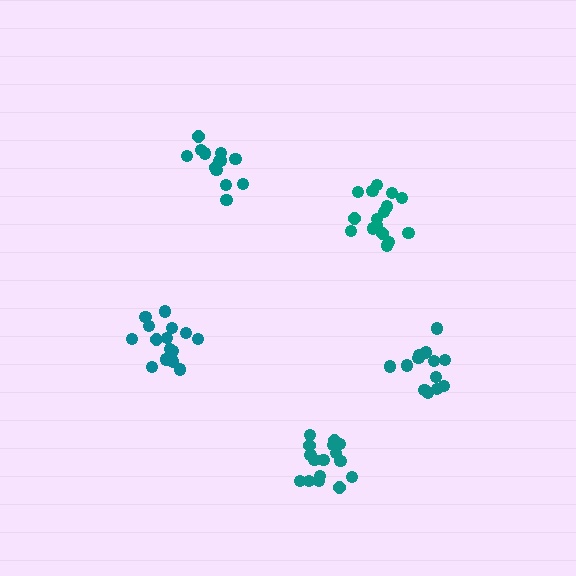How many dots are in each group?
Group 1: 13 dots, Group 2: 13 dots, Group 3: 16 dots, Group 4: 15 dots, Group 5: 17 dots (74 total).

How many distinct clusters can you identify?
There are 5 distinct clusters.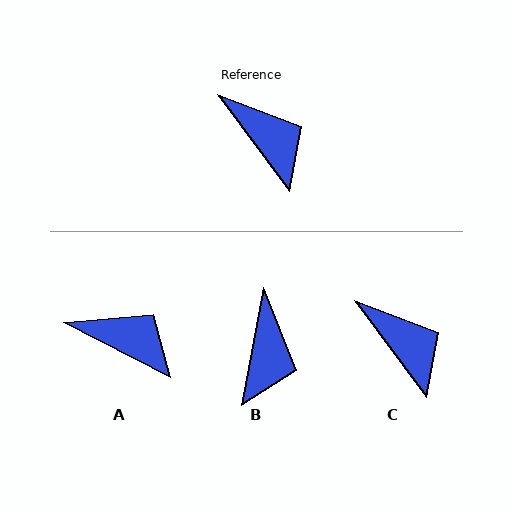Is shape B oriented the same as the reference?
No, it is off by about 47 degrees.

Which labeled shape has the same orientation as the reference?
C.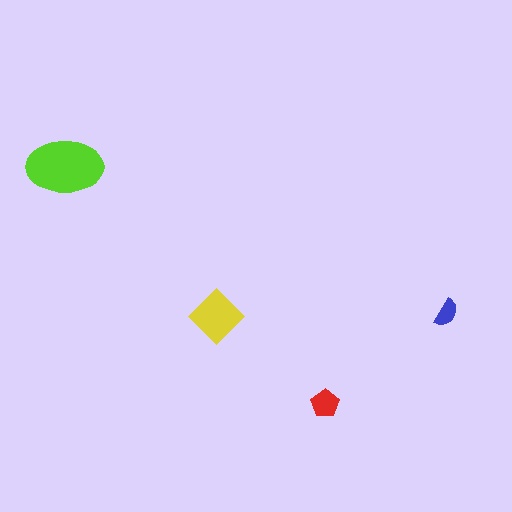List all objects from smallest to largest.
The blue semicircle, the red pentagon, the yellow diamond, the lime ellipse.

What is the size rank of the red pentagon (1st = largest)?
3rd.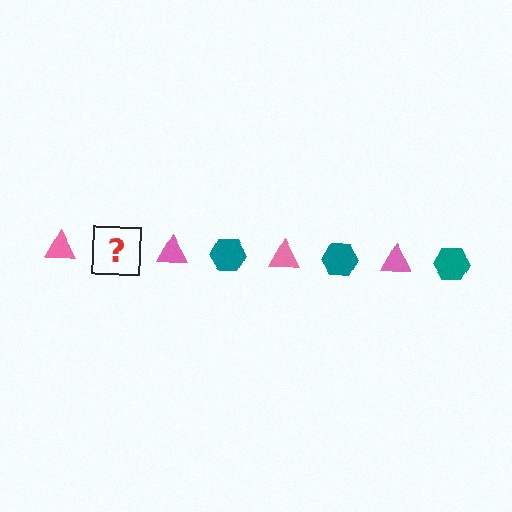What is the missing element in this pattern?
The missing element is a teal hexagon.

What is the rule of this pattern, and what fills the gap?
The rule is that the pattern alternates between pink triangle and teal hexagon. The gap should be filled with a teal hexagon.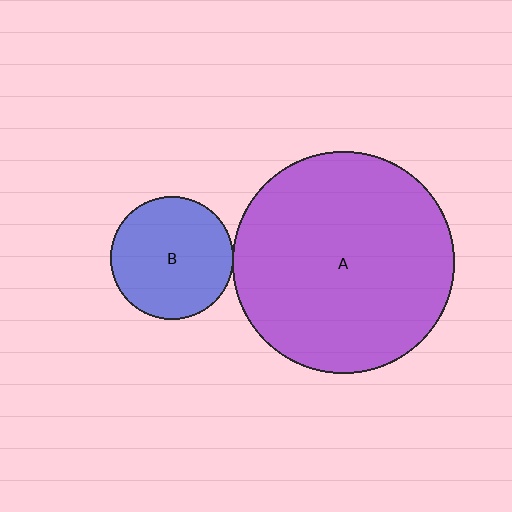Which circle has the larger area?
Circle A (purple).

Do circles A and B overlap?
Yes.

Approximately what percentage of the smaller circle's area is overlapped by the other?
Approximately 5%.